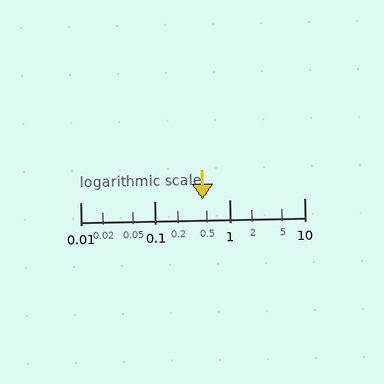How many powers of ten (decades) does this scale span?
The scale spans 3 decades, from 0.01 to 10.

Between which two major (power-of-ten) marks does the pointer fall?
The pointer is between 0.1 and 1.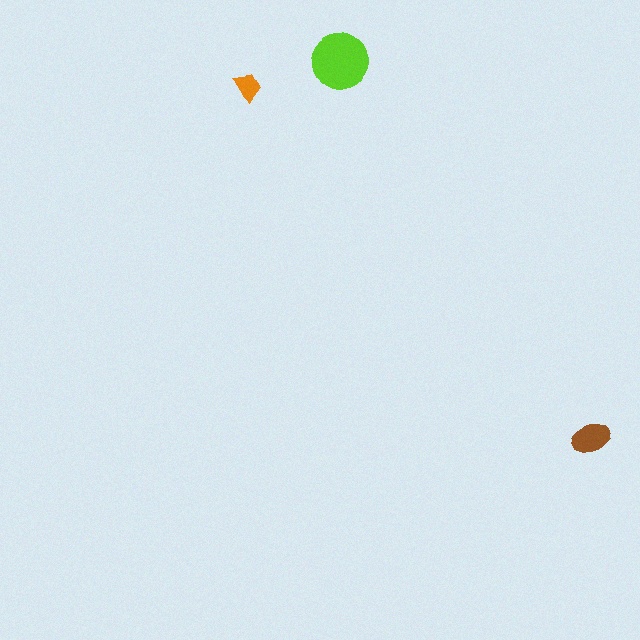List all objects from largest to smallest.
The lime circle, the brown ellipse, the orange trapezoid.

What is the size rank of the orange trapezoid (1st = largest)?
3rd.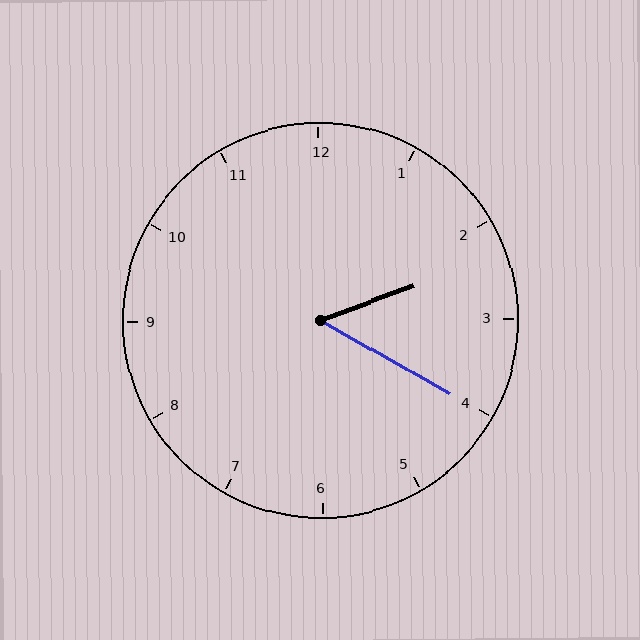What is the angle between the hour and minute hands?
Approximately 50 degrees.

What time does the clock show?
2:20.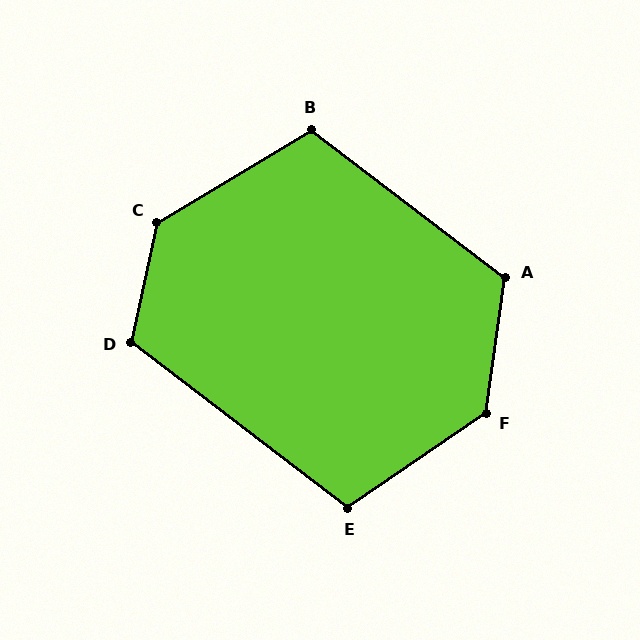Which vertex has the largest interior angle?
C, at approximately 133 degrees.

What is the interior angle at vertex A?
Approximately 119 degrees (obtuse).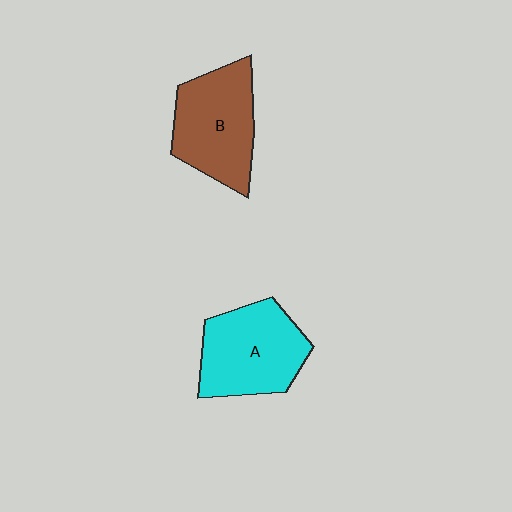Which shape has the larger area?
Shape A (cyan).